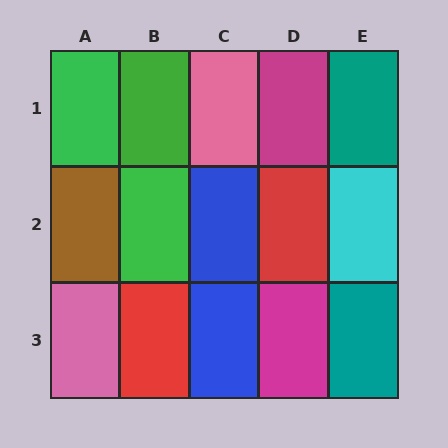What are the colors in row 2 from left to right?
Brown, green, blue, red, cyan.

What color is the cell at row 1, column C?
Pink.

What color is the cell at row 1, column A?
Green.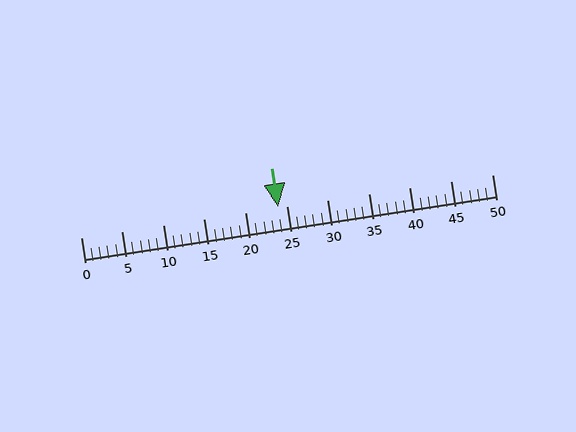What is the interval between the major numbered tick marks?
The major tick marks are spaced 5 units apart.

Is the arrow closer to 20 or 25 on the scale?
The arrow is closer to 25.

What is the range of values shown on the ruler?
The ruler shows values from 0 to 50.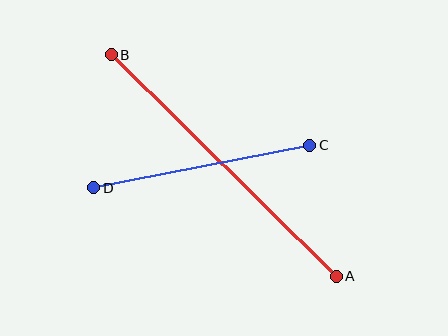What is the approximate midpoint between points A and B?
The midpoint is at approximately (224, 166) pixels.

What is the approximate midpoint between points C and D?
The midpoint is at approximately (202, 166) pixels.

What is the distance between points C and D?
The distance is approximately 220 pixels.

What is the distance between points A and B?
The distance is approximately 316 pixels.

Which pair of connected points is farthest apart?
Points A and B are farthest apart.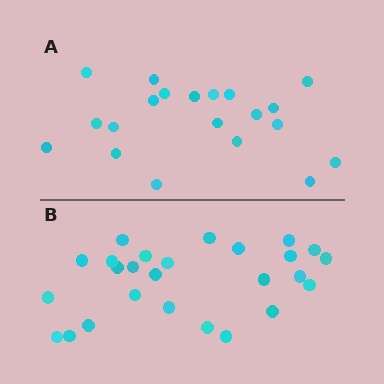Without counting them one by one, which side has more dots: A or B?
Region B (the bottom region) has more dots.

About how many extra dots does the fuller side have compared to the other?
Region B has about 6 more dots than region A.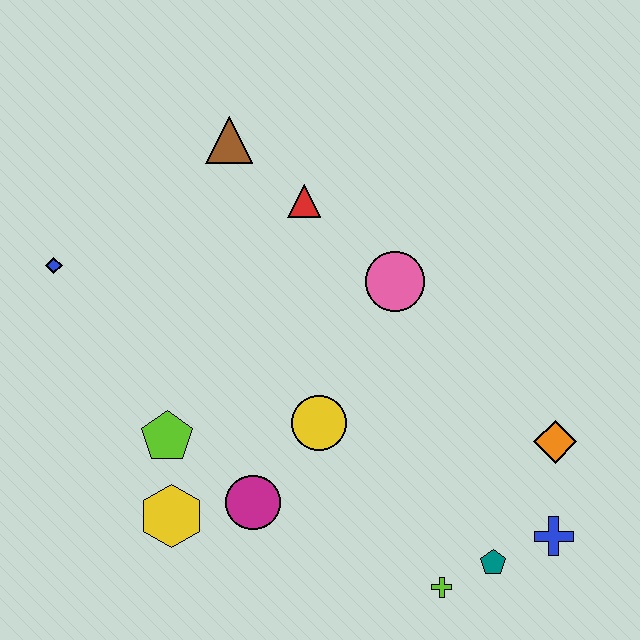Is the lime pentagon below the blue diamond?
Yes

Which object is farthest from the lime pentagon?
The blue cross is farthest from the lime pentagon.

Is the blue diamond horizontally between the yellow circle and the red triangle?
No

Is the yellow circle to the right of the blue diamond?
Yes